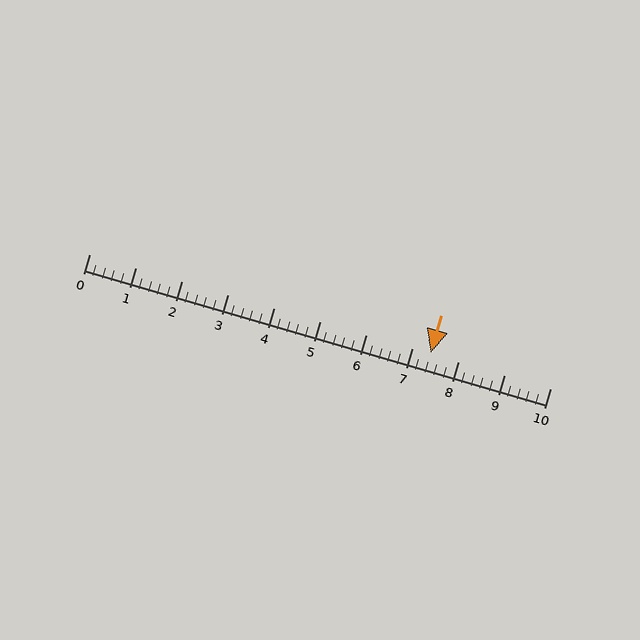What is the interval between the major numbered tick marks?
The major tick marks are spaced 1 units apart.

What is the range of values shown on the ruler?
The ruler shows values from 0 to 10.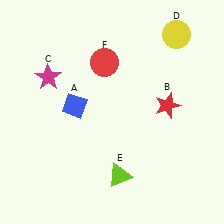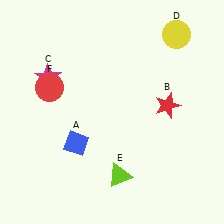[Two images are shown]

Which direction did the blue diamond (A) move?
The blue diamond (A) moved down.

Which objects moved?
The objects that moved are: the blue diamond (A), the red circle (F).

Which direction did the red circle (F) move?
The red circle (F) moved left.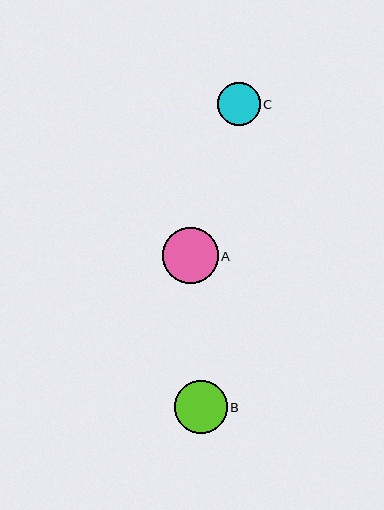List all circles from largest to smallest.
From largest to smallest: A, B, C.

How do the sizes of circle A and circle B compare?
Circle A and circle B are approximately the same size.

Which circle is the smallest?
Circle C is the smallest with a size of approximately 43 pixels.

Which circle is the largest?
Circle A is the largest with a size of approximately 56 pixels.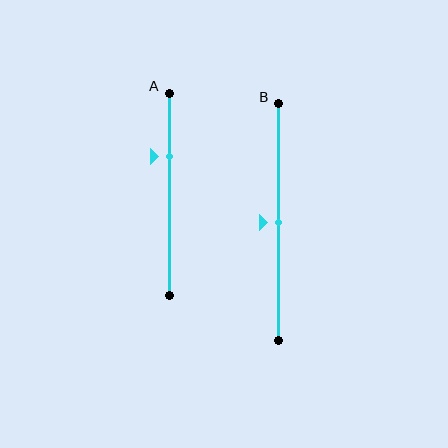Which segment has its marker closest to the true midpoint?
Segment B has its marker closest to the true midpoint.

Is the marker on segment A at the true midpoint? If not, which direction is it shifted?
No, the marker on segment A is shifted upward by about 19% of the segment length.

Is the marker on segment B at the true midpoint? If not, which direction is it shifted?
Yes, the marker on segment B is at the true midpoint.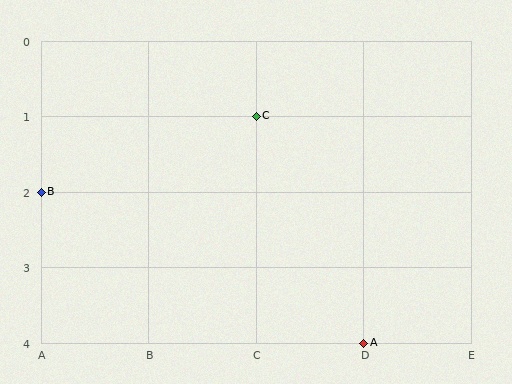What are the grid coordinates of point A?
Point A is at grid coordinates (D, 4).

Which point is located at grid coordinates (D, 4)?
Point A is at (D, 4).